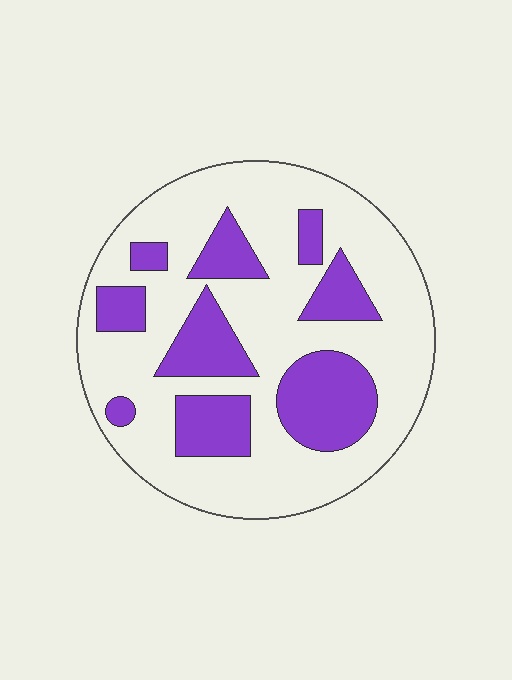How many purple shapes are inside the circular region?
9.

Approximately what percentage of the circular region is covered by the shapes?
Approximately 30%.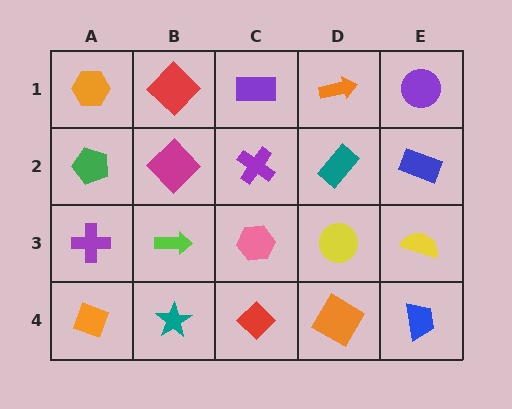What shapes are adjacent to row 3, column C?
A purple cross (row 2, column C), a red diamond (row 4, column C), a lime arrow (row 3, column B), a yellow circle (row 3, column D).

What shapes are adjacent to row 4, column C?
A pink hexagon (row 3, column C), a teal star (row 4, column B), an orange diamond (row 4, column D).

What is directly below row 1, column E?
A blue rectangle.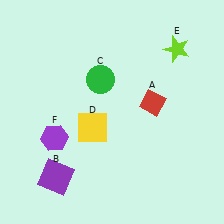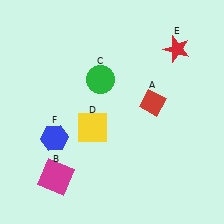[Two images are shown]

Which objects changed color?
B changed from purple to magenta. E changed from lime to red. F changed from purple to blue.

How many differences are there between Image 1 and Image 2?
There are 3 differences between the two images.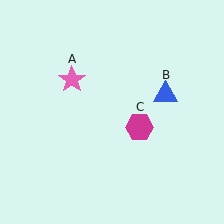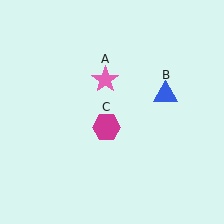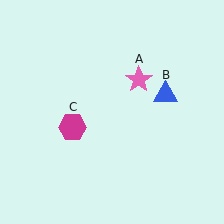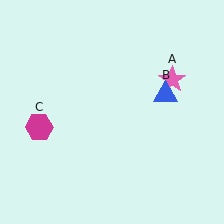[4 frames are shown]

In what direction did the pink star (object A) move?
The pink star (object A) moved right.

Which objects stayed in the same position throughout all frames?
Blue triangle (object B) remained stationary.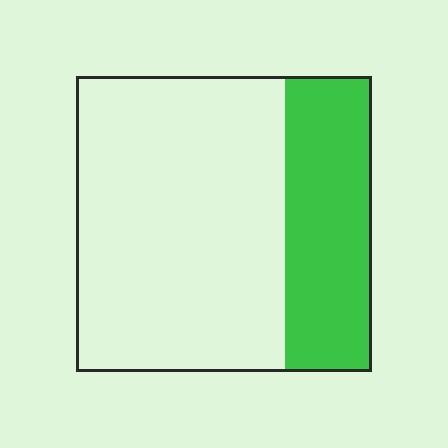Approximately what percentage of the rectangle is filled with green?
Approximately 30%.